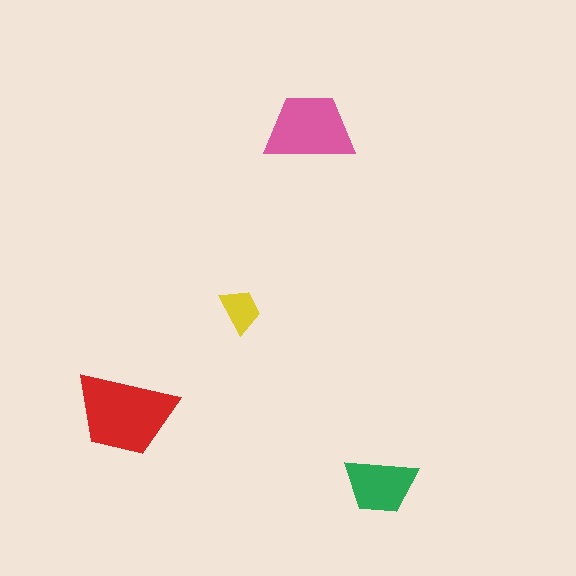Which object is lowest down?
The green trapezoid is bottommost.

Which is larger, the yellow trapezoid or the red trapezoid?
The red one.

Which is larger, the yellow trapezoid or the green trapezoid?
The green one.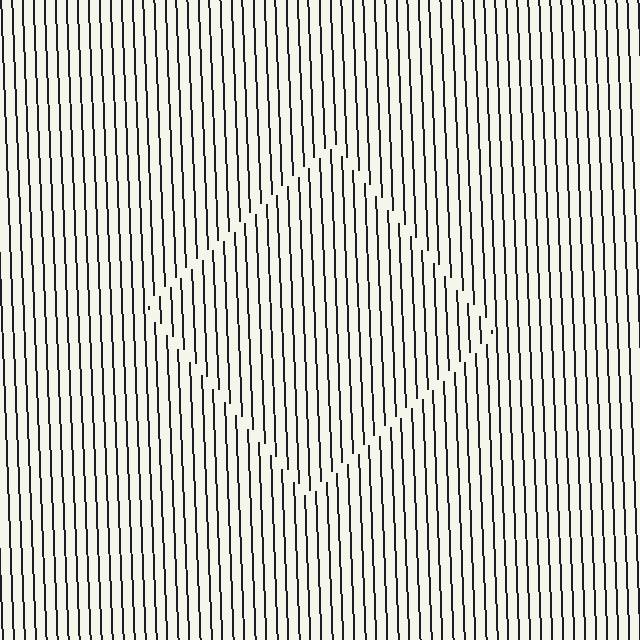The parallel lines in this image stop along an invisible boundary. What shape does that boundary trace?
An illusory square. The interior of the shape contains the same grating, shifted by half a period — the contour is defined by the phase discontinuity where line-ends from the inner and outer gratings abut.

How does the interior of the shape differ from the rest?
The interior of the shape contains the same grating, shifted by half a period — the contour is defined by the phase discontinuity where line-ends from the inner and outer gratings abut.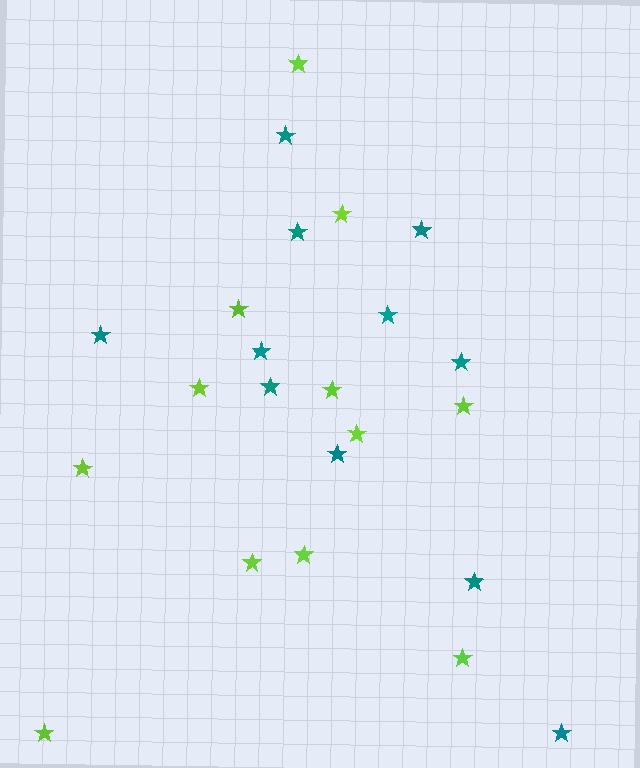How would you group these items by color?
There are 2 groups: one group of teal stars (11) and one group of lime stars (12).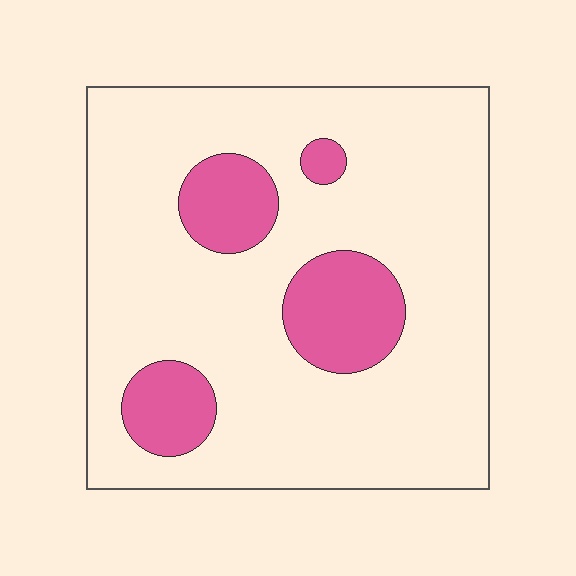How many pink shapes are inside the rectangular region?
4.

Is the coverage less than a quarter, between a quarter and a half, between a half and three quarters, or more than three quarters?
Less than a quarter.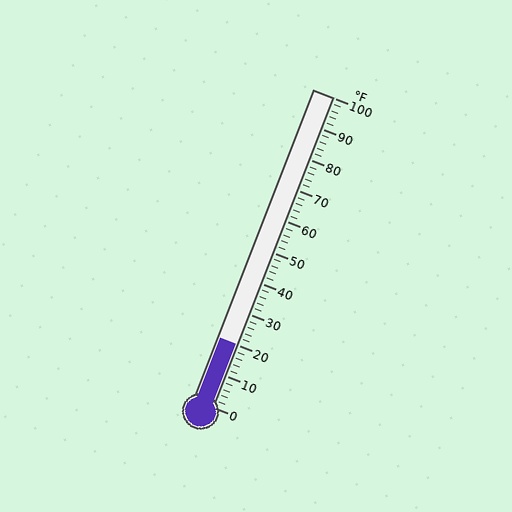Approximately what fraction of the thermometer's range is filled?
The thermometer is filled to approximately 20% of its range.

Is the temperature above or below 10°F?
The temperature is above 10°F.